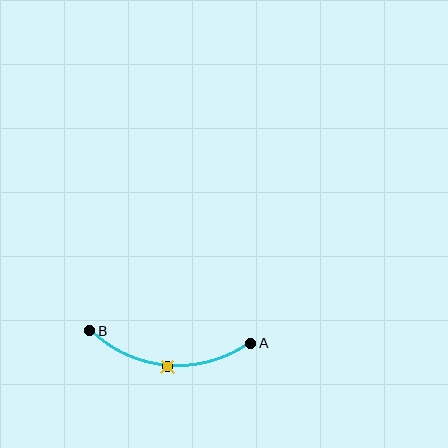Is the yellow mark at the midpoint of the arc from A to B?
Yes. The yellow mark lies on the arc at equal arc-length from both A and B — it is the arc midpoint.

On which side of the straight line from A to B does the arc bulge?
The arc bulges below the straight line connecting A and B.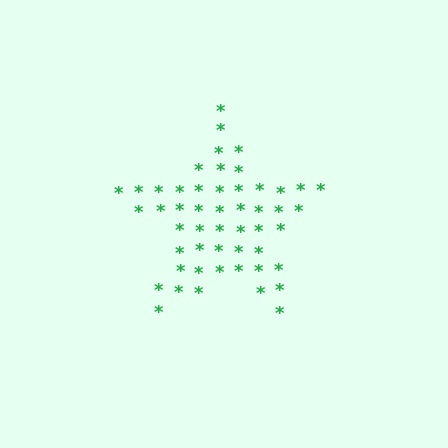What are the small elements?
The small elements are asterisks.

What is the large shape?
The large shape is a star.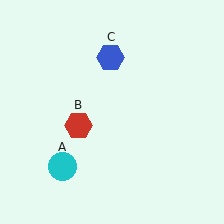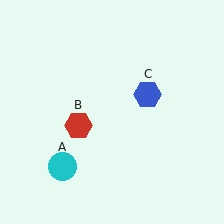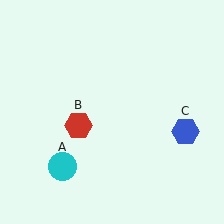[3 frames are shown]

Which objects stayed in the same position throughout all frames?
Cyan circle (object A) and red hexagon (object B) remained stationary.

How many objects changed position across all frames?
1 object changed position: blue hexagon (object C).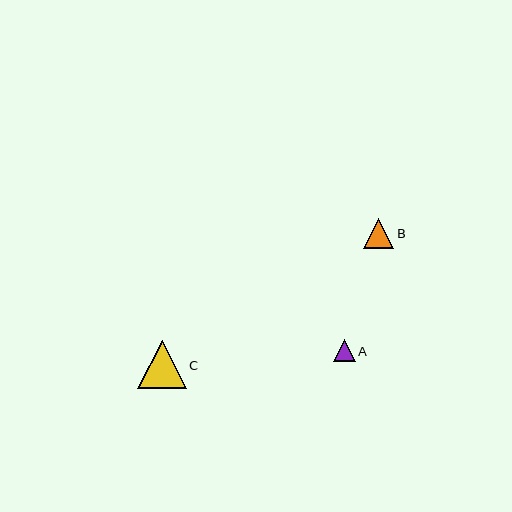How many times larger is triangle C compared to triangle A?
Triangle C is approximately 2.2 times the size of triangle A.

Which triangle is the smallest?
Triangle A is the smallest with a size of approximately 22 pixels.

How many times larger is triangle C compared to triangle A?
Triangle C is approximately 2.2 times the size of triangle A.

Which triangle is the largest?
Triangle C is the largest with a size of approximately 49 pixels.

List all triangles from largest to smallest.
From largest to smallest: C, B, A.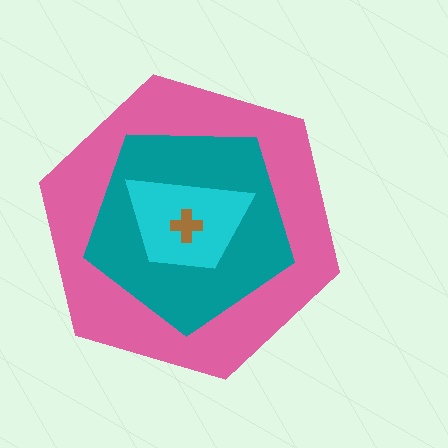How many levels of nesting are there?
4.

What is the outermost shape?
The pink hexagon.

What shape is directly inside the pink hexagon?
The teal pentagon.